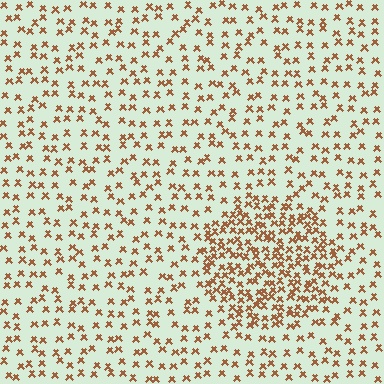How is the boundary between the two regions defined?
The boundary is defined by a change in element density (approximately 2.3x ratio). All elements are the same color, size, and shape.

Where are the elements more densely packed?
The elements are more densely packed inside the circle boundary.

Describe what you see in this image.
The image contains small brown elements arranged at two different densities. A circle-shaped region is visible where the elements are more densely packed than the surrounding area.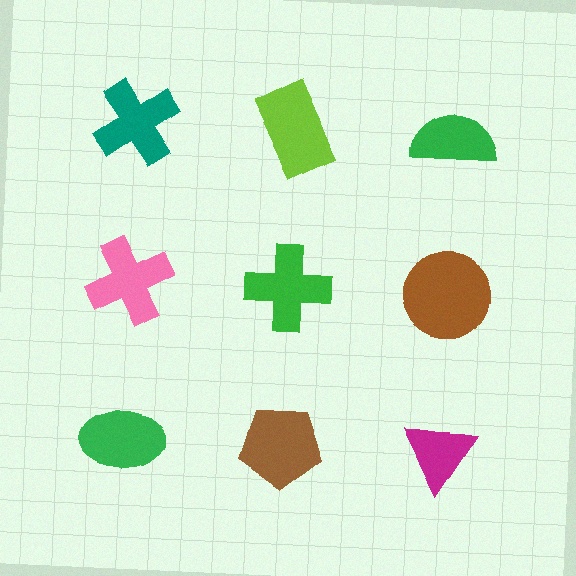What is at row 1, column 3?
A green semicircle.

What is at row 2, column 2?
A green cross.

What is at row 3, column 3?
A magenta triangle.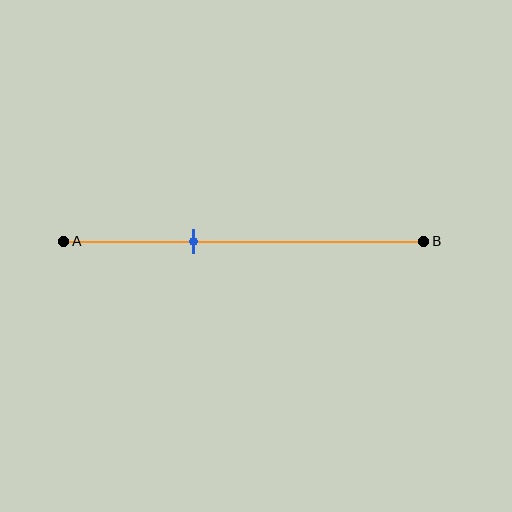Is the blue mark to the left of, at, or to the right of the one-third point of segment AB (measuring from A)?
The blue mark is approximately at the one-third point of segment AB.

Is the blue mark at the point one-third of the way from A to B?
Yes, the mark is approximately at the one-third point.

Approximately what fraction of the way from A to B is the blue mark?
The blue mark is approximately 35% of the way from A to B.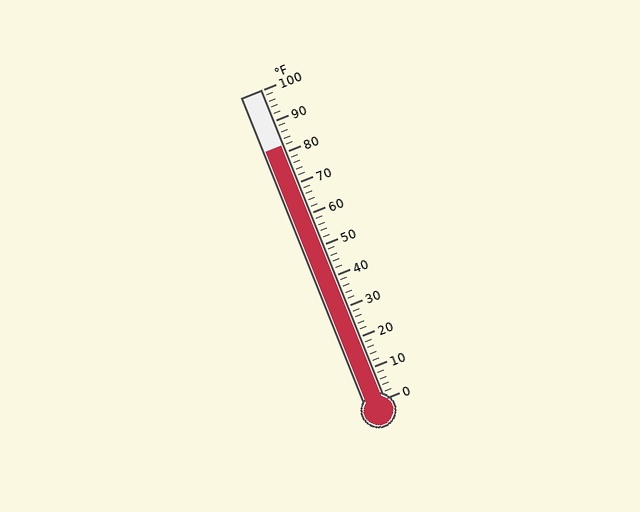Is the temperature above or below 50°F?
The temperature is above 50°F.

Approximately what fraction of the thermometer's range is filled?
The thermometer is filled to approximately 80% of its range.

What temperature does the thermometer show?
The thermometer shows approximately 82°F.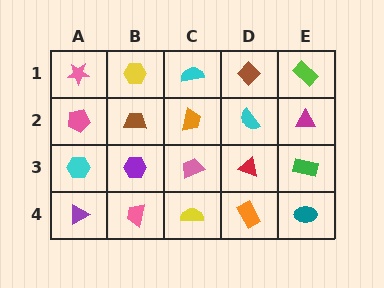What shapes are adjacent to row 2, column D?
A brown diamond (row 1, column D), a red triangle (row 3, column D), an orange trapezoid (row 2, column C), a magenta triangle (row 2, column E).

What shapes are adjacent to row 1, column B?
A brown trapezoid (row 2, column B), a pink star (row 1, column A), a cyan semicircle (row 1, column C).